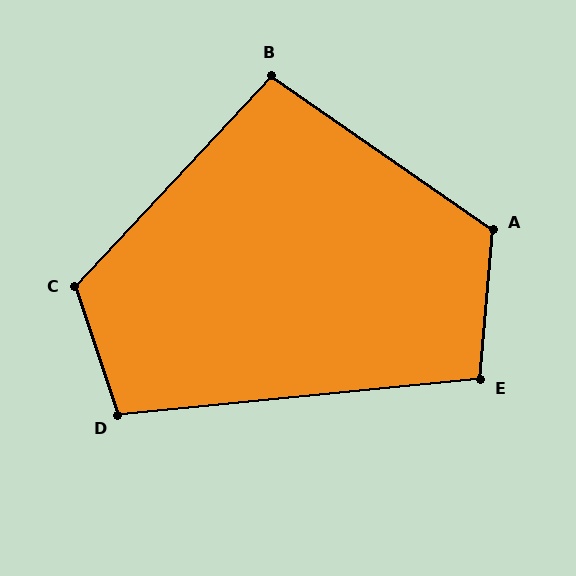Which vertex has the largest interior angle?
A, at approximately 120 degrees.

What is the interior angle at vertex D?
Approximately 103 degrees (obtuse).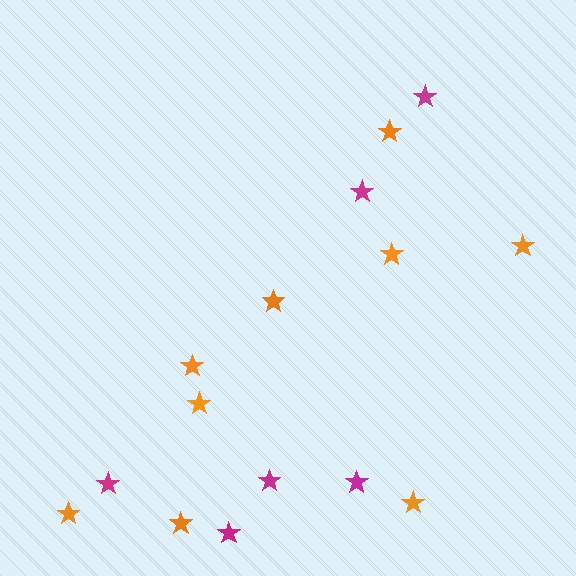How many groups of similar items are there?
There are 2 groups: one group of magenta stars (6) and one group of orange stars (9).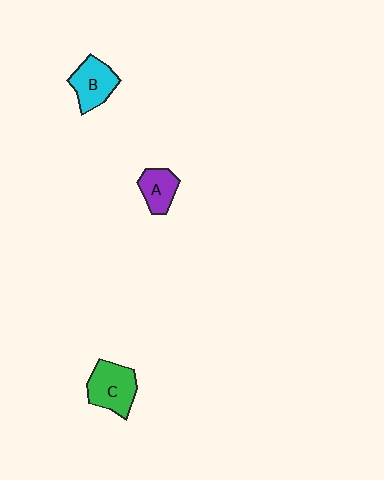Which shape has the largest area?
Shape C (green).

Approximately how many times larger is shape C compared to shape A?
Approximately 1.5 times.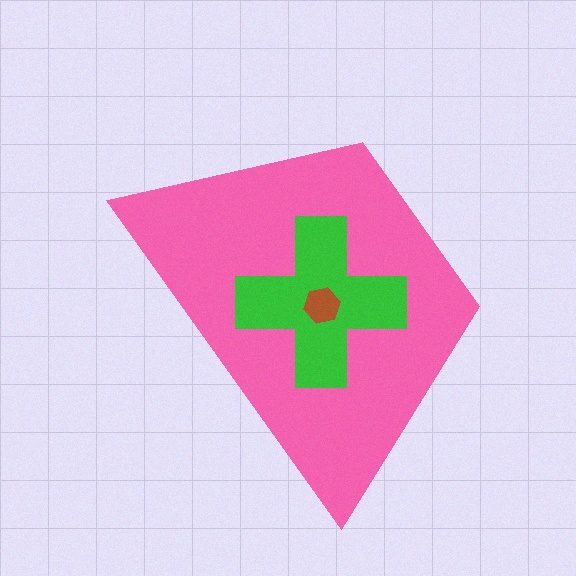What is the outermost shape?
The pink trapezoid.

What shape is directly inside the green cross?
The brown hexagon.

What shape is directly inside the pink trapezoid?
The green cross.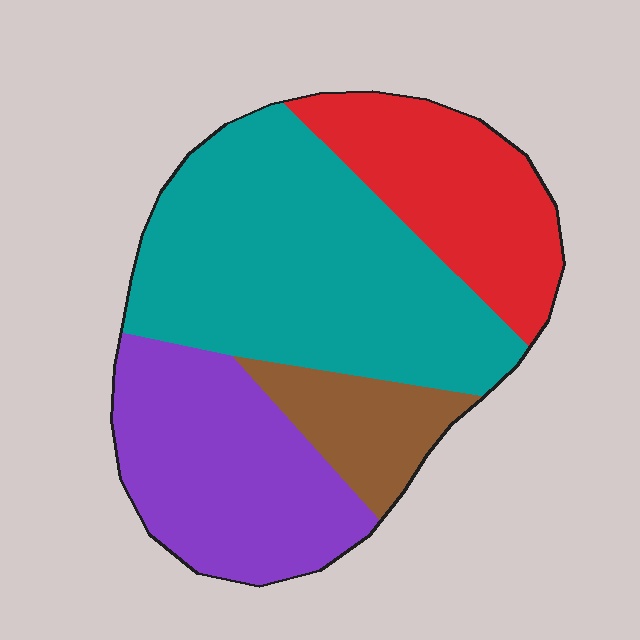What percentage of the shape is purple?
Purple takes up about one quarter (1/4) of the shape.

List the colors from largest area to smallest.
From largest to smallest: teal, purple, red, brown.